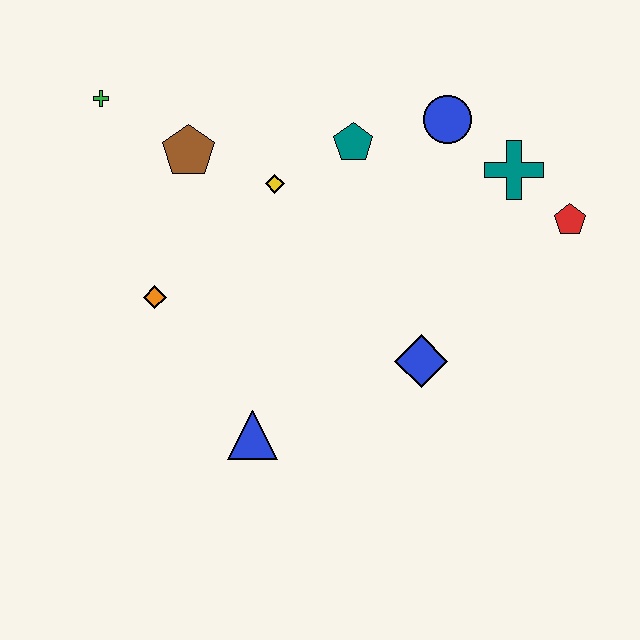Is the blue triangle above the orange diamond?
No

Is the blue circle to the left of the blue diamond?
No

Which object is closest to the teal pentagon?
The yellow diamond is closest to the teal pentagon.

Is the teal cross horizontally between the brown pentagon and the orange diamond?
No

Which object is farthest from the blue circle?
The blue triangle is farthest from the blue circle.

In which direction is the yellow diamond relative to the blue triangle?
The yellow diamond is above the blue triangle.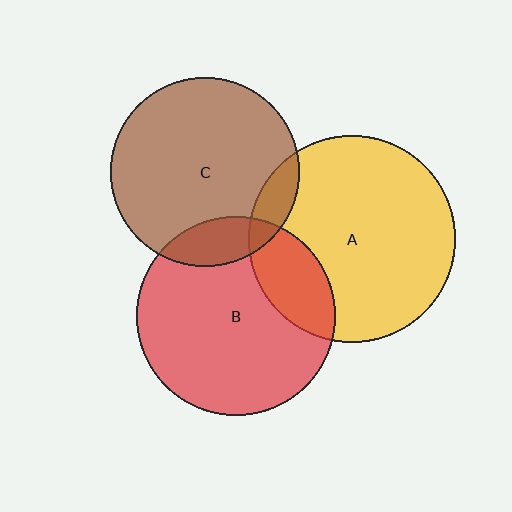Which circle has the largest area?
Circle A (yellow).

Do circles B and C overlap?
Yes.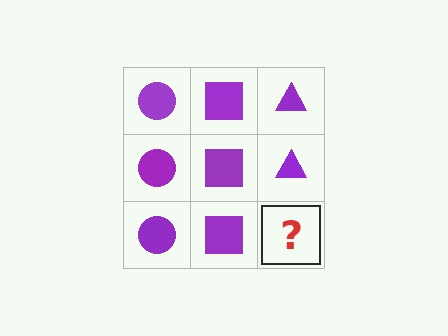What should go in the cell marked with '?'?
The missing cell should contain a purple triangle.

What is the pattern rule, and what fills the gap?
The rule is that each column has a consistent shape. The gap should be filled with a purple triangle.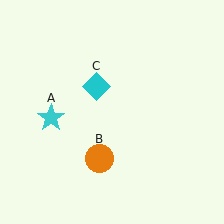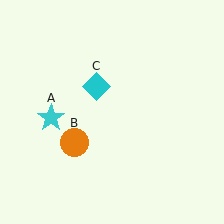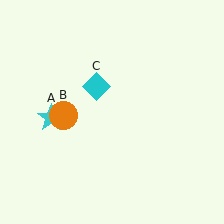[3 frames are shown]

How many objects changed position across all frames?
1 object changed position: orange circle (object B).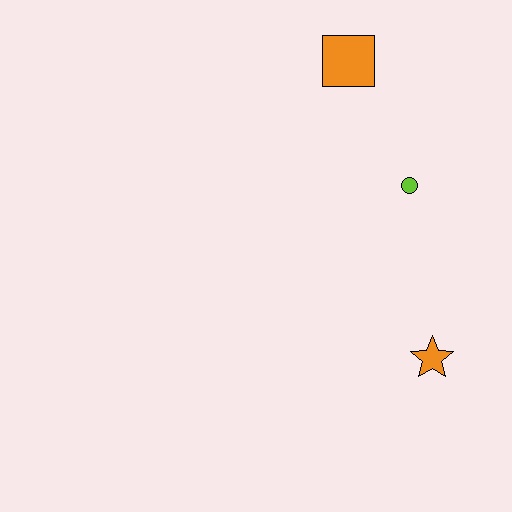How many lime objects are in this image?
There is 1 lime object.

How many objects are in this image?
There are 3 objects.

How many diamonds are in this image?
There are no diamonds.